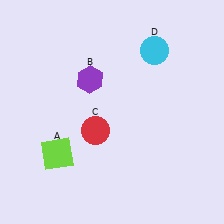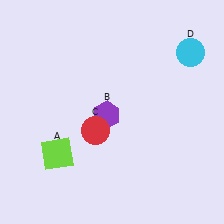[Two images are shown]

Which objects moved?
The objects that moved are: the purple hexagon (B), the cyan circle (D).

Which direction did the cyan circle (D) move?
The cyan circle (D) moved right.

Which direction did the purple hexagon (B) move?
The purple hexagon (B) moved down.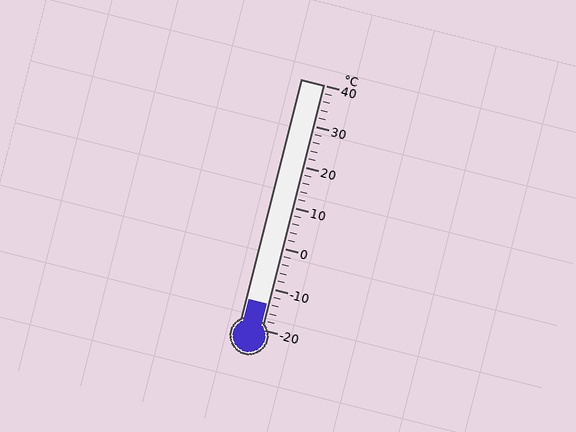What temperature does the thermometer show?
The thermometer shows approximately -14°C.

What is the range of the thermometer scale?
The thermometer scale ranges from -20°C to 40°C.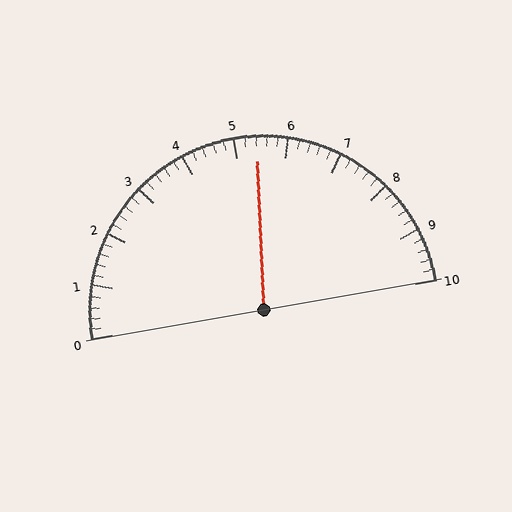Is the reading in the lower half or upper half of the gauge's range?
The reading is in the upper half of the range (0 to 10).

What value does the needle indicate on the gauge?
The needle indicates approximately 5.4.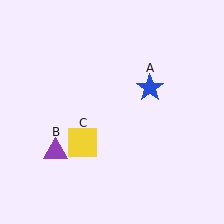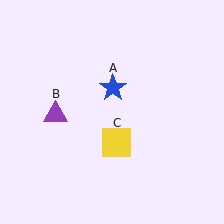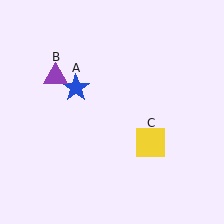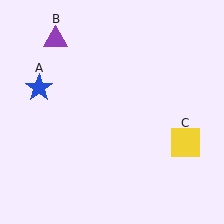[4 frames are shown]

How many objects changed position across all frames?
3 objects changed position: blue star (object A), purple triangle (object B), yellow square (object C).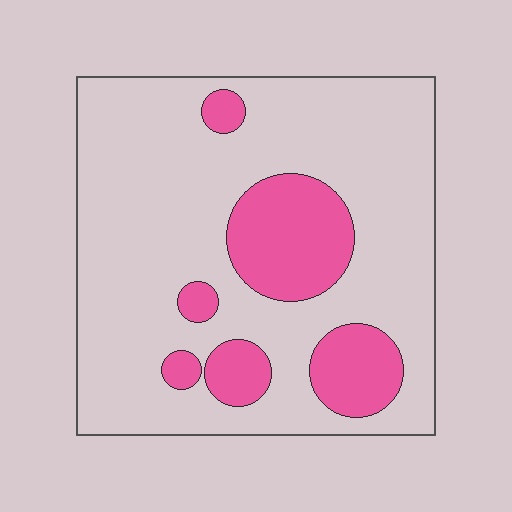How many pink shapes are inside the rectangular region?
6.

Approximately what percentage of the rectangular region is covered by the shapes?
Approximately 20%.